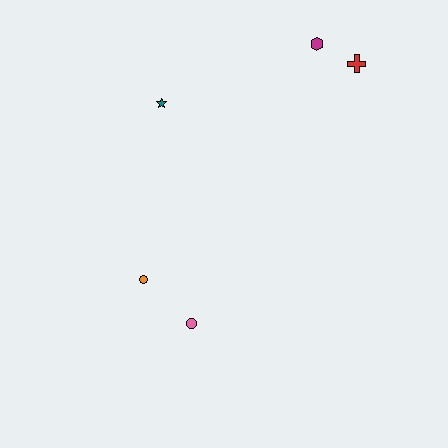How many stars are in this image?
There is 1 star.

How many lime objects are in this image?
There are no lime objects.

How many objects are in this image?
There are 5 objects.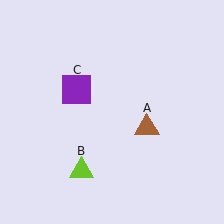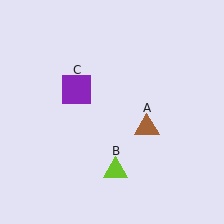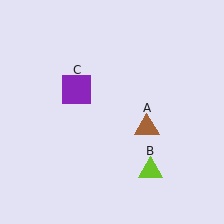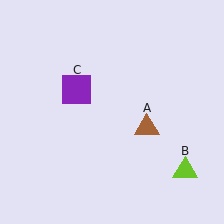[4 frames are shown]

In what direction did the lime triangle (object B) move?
The lime triangle (object B) moved right.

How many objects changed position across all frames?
1 object changed position: lime triangle (object B).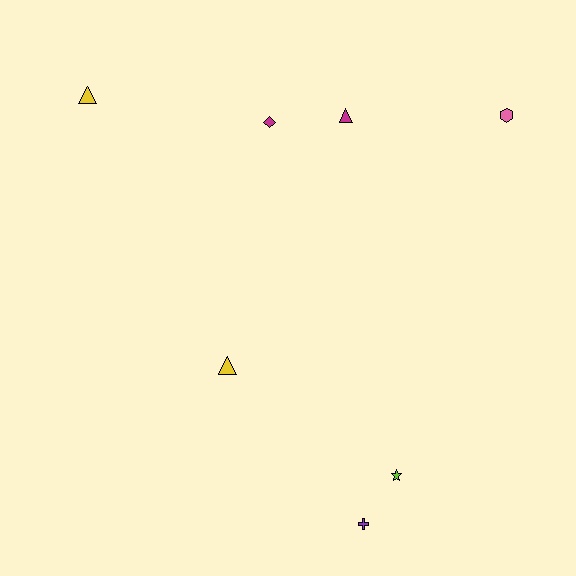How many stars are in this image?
There is 1 star.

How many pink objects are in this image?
There is 1 pink object.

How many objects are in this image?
There are 7 objects.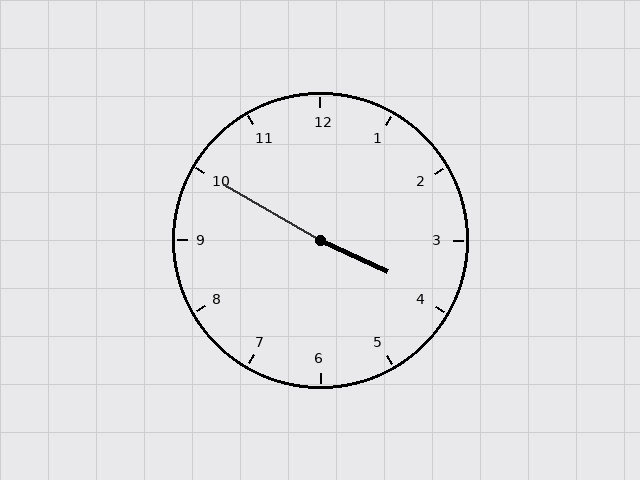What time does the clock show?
3:50.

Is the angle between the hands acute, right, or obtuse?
It is obtuse.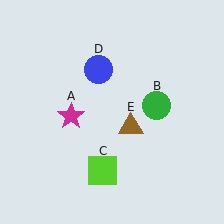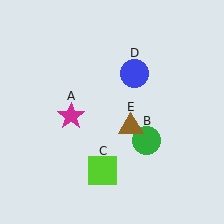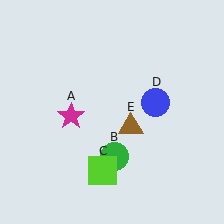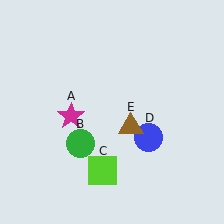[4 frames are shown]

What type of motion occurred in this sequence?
The green circle (object B), blue circle (object D) rotated clockwise around the center of the scene.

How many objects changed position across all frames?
2 objects changed position: green circle (object B), blue circle (object D).